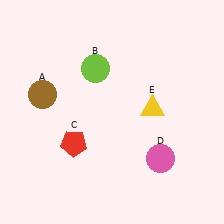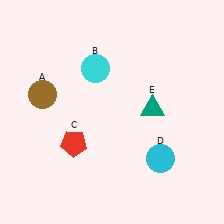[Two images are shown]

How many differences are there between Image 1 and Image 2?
There are 3 differences between the two images.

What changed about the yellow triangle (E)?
In Image 1, E is yellow. In Image 2, it changed to teal.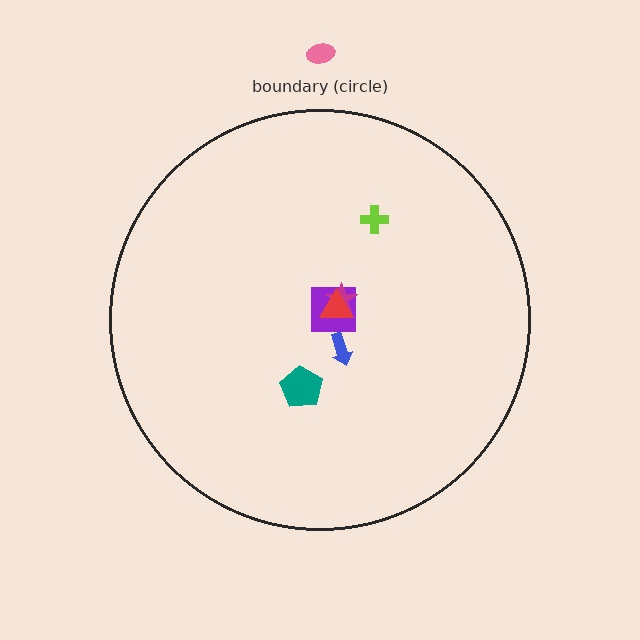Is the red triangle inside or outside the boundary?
Inside.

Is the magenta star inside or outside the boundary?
Inside.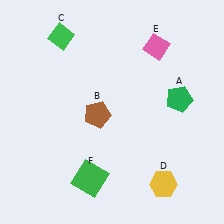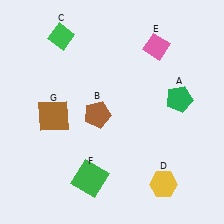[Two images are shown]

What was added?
A brown square (G) was added in Image 2.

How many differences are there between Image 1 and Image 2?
There is 1 difference between the two images.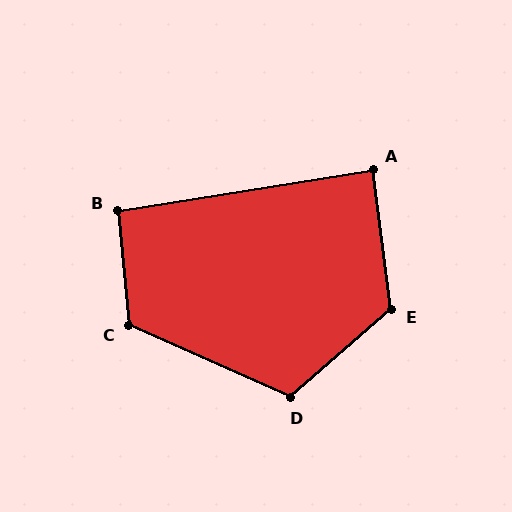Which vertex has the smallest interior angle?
A, at approximately 88 degrees.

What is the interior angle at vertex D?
Approximately 115 degrees (obtuse).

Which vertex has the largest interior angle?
E, at approximately 124 degrees.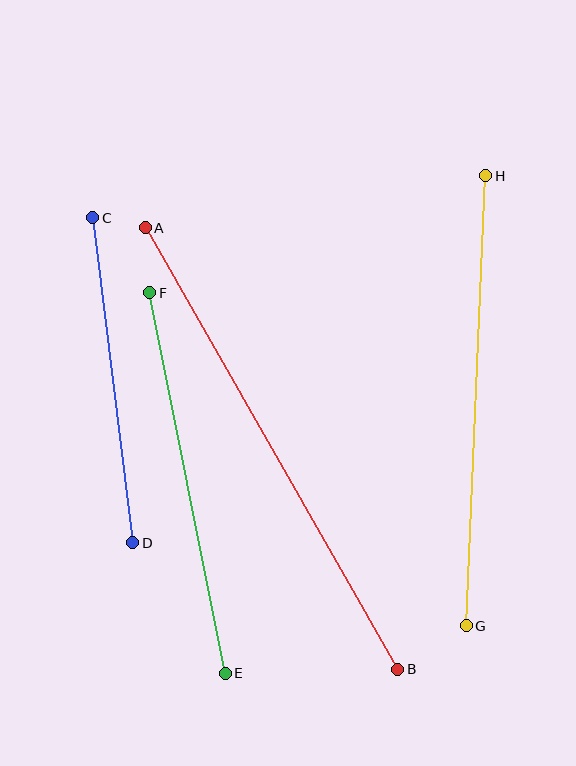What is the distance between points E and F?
The distance is approximately 388 pixels.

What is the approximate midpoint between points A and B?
The midpoint is at approximately (272, 449) pixels.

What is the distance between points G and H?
The distance is approximately 450 pixels.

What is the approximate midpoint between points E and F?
The midpoint is at approximately (187, 483) pixels.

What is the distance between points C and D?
The distance is approximately 327 pixels.